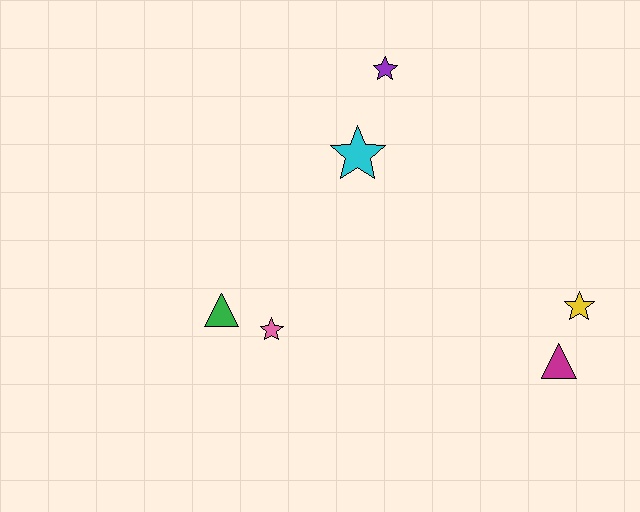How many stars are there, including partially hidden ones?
There are 4 stars.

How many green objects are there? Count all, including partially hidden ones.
There is 1 green object.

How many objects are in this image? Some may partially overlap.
There are 6 objects.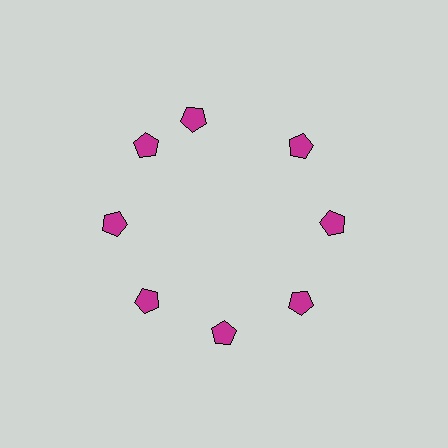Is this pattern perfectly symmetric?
No. The 8 magenta pentagons are arranged in a ring, but one element near the 12 o'clock position is rotated out of alignment along the ring, breaking the 8-fold rotational symmetry.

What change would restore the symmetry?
The symmetry would be restored by rotating it back into even spacing with its neighbors so that all 8 pentagons sit at equal angles and equal distance from the center.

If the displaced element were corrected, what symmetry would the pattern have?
It would have 8-fold rotational symmetry — the pattern would map onto itself every 45 degrees.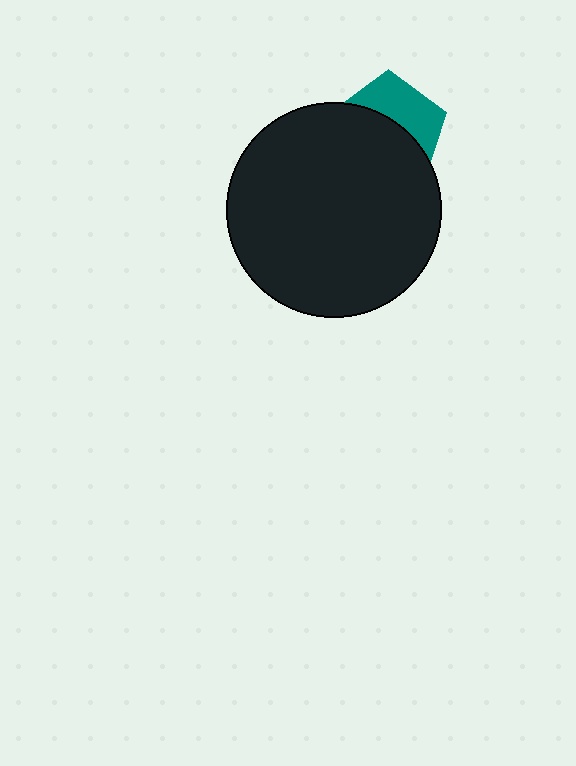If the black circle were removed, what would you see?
You would see the complete teal pentagon.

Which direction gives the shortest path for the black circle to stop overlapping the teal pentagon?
Moving down gives the shortest separation.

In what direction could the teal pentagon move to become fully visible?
The teal pentagon could move up. That would shift it out from behind the black circle entirely.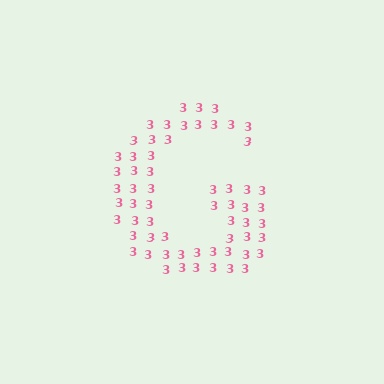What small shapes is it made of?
It is made of small digit 3's.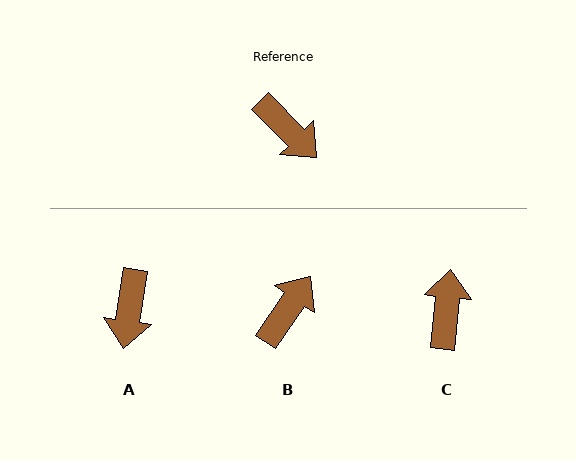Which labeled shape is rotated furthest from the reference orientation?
C, about 129 degrees away.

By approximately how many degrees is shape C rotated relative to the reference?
Approximately 129 degrees counter-clockwise.